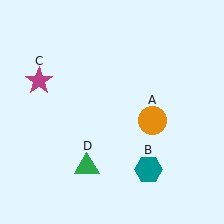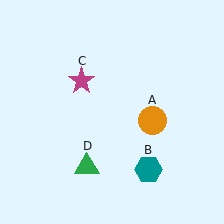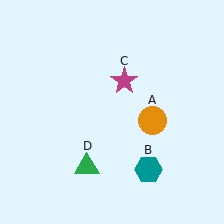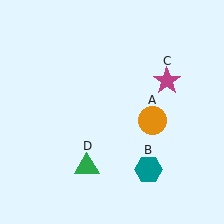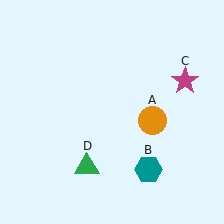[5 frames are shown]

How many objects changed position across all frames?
1 object changed position: magenta star (object C).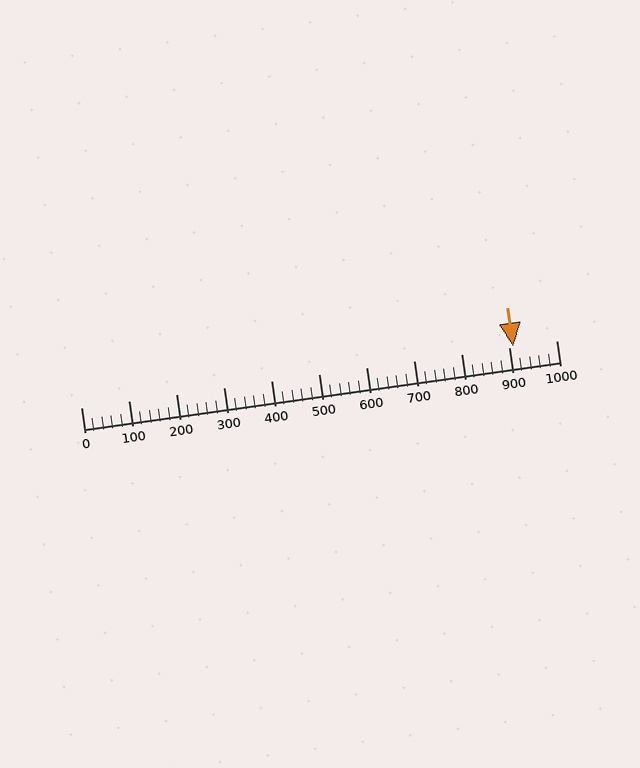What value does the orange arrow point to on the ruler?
The orange arrow points to approximately 909.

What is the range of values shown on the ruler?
The ruler shows values from 0 to 1000.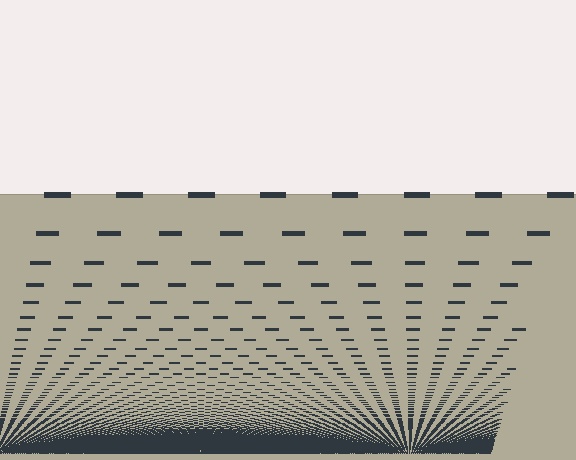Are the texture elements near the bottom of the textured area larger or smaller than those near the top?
Smaller. The gradient is inverted — elements near the bottom are smaller and denser.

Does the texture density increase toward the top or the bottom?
Density increases toward the bottom.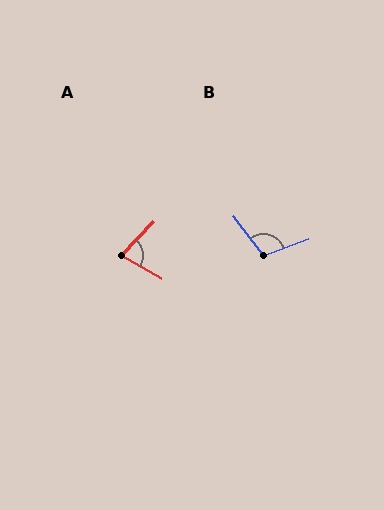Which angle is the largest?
B, at approximately 108 degrees.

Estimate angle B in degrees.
Approximately 108 degrees.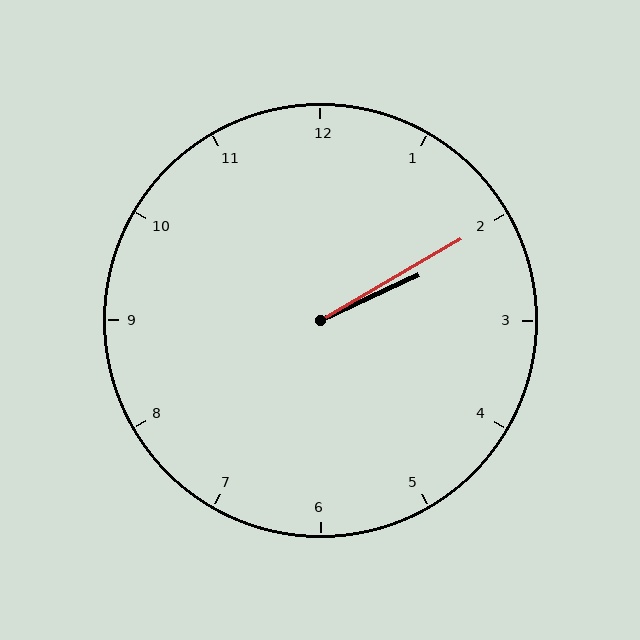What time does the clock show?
2:10.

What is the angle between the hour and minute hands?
Approximately 5 degrees.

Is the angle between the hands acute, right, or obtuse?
It is acute.